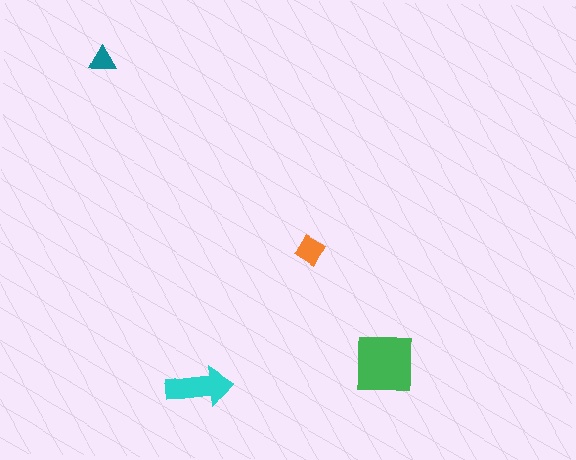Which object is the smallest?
The teal triangle.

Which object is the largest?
The green square.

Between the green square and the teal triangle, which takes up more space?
The green square.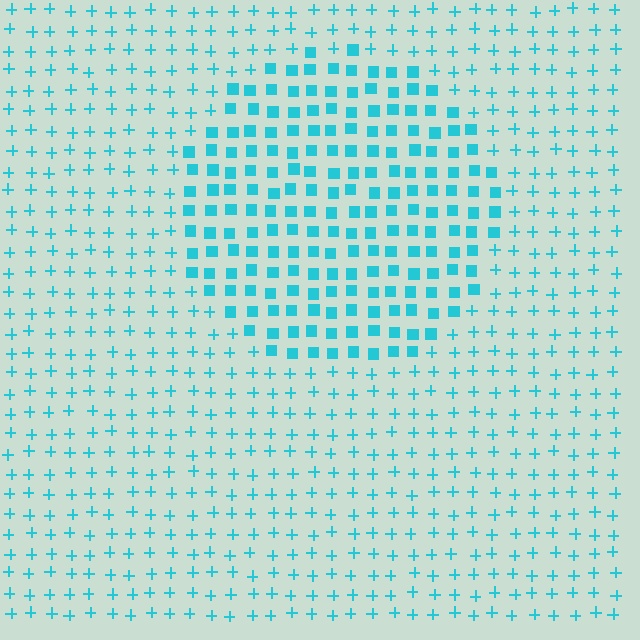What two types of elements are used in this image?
The image uses squares inside the circle region and plus signs outside it.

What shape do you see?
I see a circle.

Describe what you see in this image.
The image is filled with small cyan elements arranged in a uniform grid. A circle-shaped region contains squares, while the surrounding area contains plus signs. The boundary is defined purely by the change in element shape.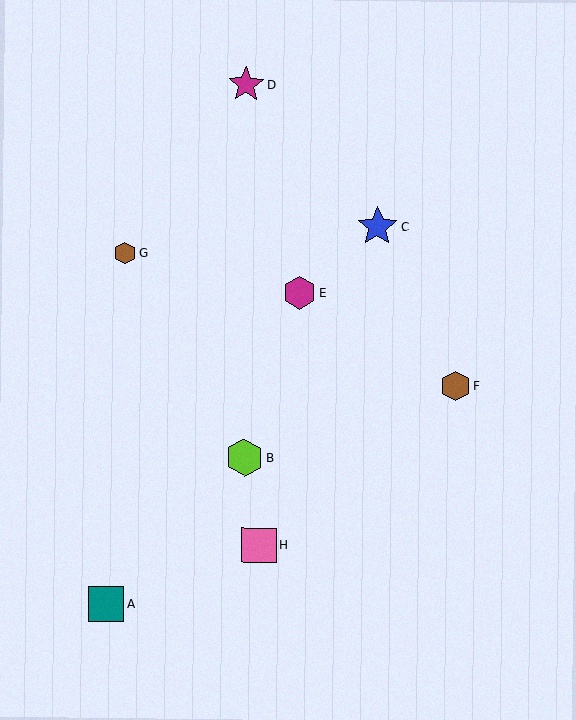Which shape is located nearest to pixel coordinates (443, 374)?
The brown hexagon (labeled F) at (455, 386) is nearest to that location.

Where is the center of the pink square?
The center of the pink square is at (259, 545).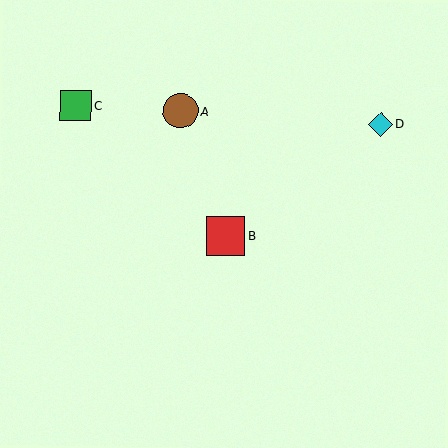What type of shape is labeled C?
Shape C is a green square.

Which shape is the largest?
The red square (labeled B) is the largest.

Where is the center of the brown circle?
The center of the brown circle is at (180, 111).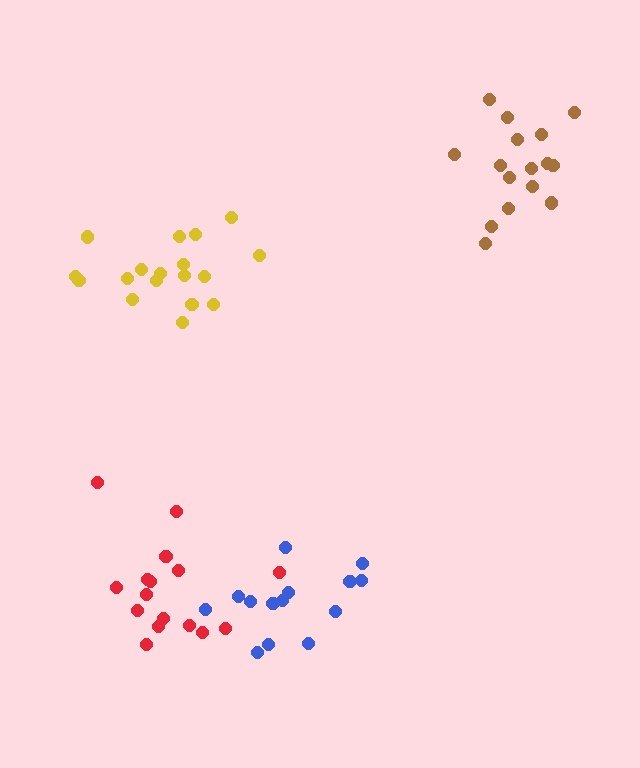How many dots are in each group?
Group 1: 16 dots, Group 2: 14 dots, Group 3: 16 dots, Group 4: 18 dots (64 total).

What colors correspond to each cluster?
The clusters are colored: brown, blue, red, yellow.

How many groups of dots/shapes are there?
There are 4 groups.